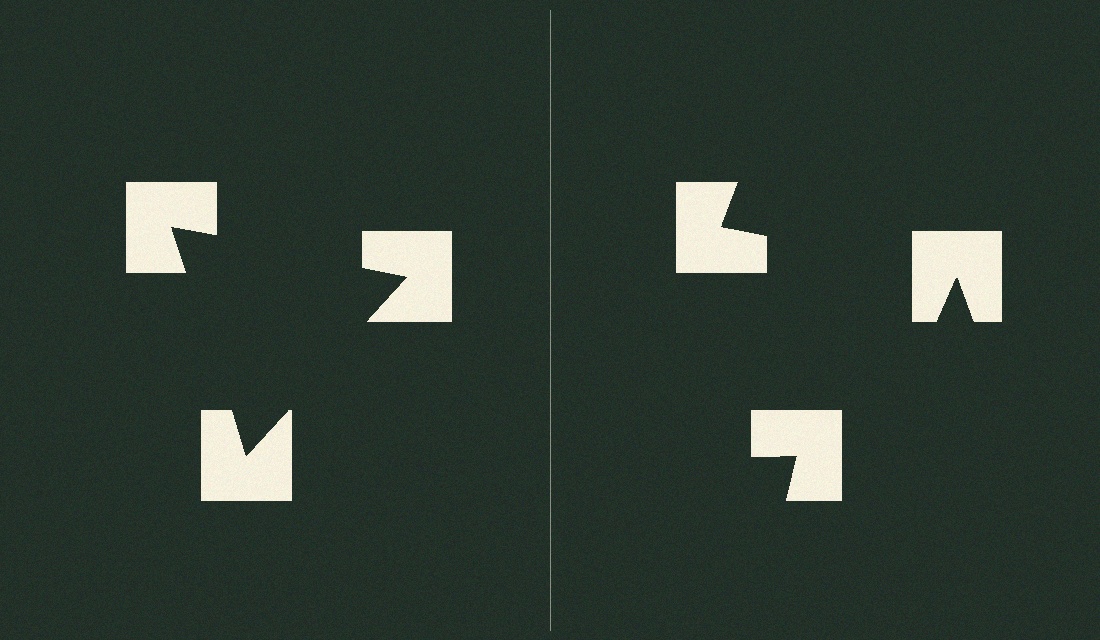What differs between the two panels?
The notched squares are positioned identically on both sides; only the wedge orientations differ. On the left they align to a triangle; on the right they are misaligned.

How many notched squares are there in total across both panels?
6 — 3 on each side.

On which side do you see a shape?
An illusory triangle appears on the left side. On the right side the wedge cuts are rotated, so no coherent shape forms.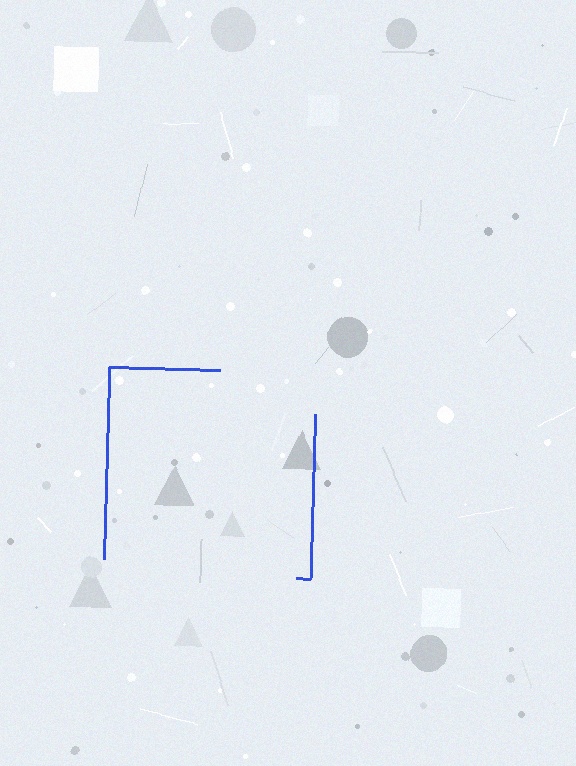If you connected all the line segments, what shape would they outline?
They would outline a square.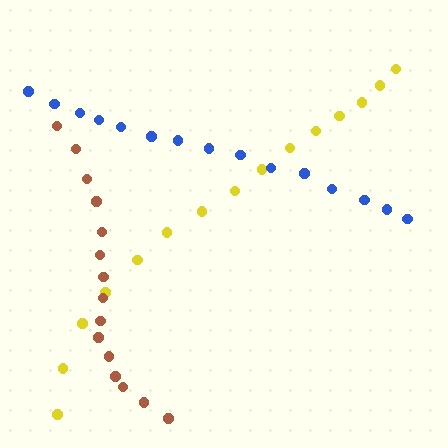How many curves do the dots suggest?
There are 3 distinct paths.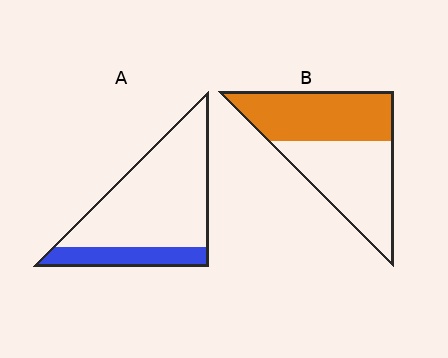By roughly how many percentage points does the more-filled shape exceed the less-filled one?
By roughly 25 percentage points (B over A).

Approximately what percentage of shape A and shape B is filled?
A is approximately 20% and B is approximately 50%.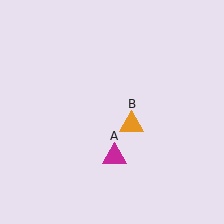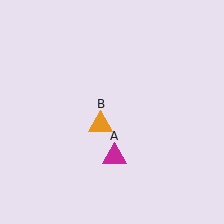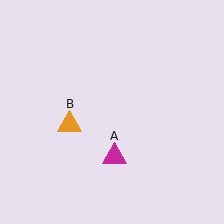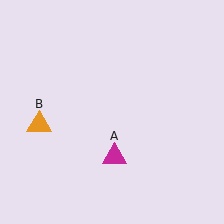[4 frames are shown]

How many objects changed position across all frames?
1 object changed position: orange triangle (object B).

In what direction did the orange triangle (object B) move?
The orange triangle (object B) moved left.